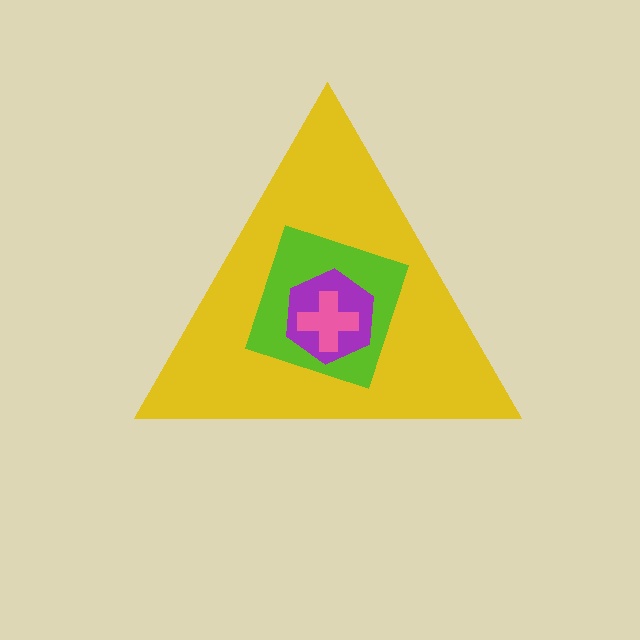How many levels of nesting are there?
4.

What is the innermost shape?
The pink cross.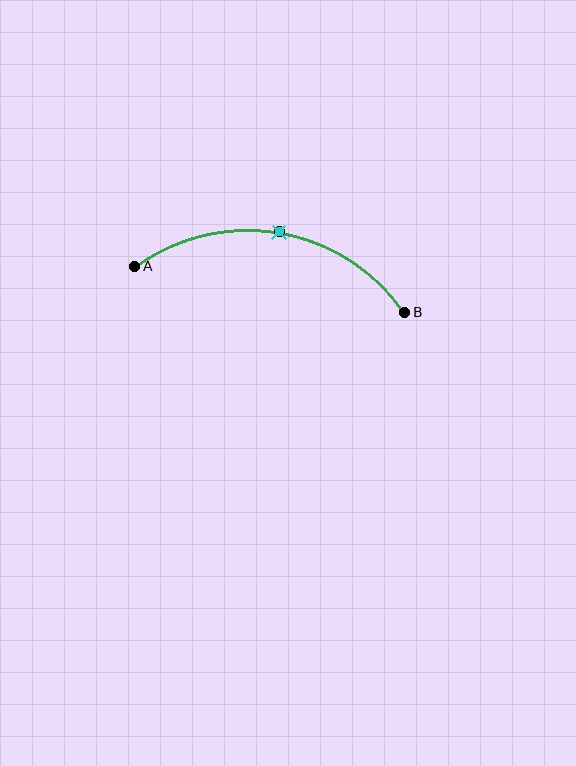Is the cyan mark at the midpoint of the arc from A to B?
Yes. The cyan mark lies on the arc at equal arc-length from both A and B — it is the arc midpoint.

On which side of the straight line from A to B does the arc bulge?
The arc bulges above the straight line connecting A and B.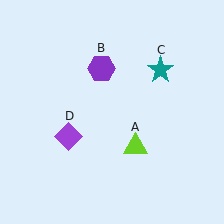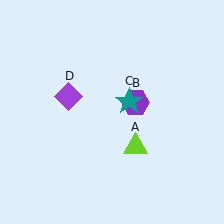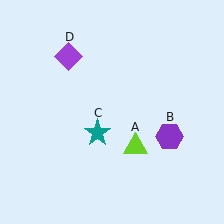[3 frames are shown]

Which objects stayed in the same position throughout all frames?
Lime triangle (object A) remained stationary.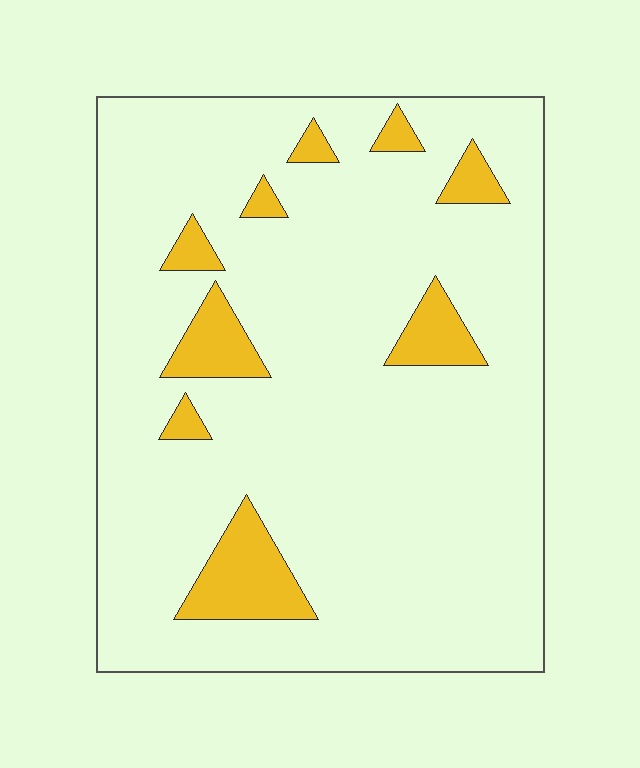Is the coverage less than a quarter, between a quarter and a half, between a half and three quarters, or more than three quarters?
Less than a quarter.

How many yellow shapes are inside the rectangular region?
9.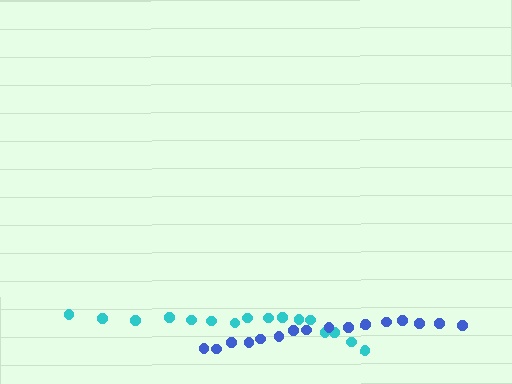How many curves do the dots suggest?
There are 2 distinct paths.